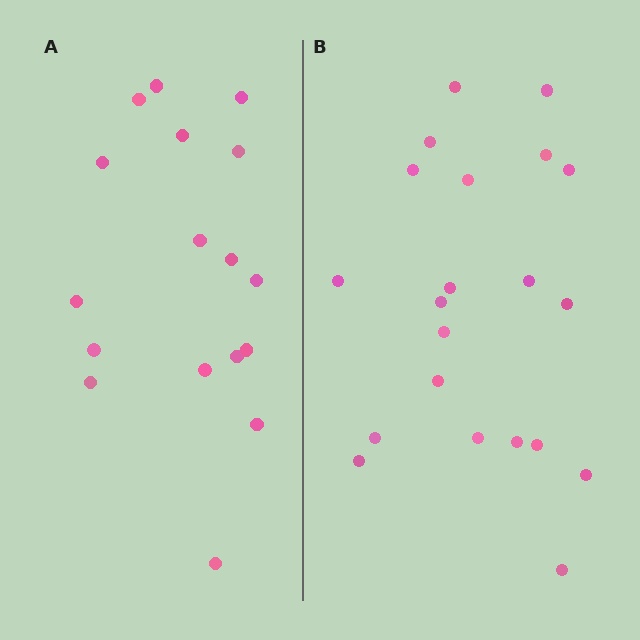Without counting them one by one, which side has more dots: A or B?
Region B (the right region) has more dots.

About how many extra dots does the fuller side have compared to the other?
Region B has about 4 more dots than region A.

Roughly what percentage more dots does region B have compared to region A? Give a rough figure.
About 25% more.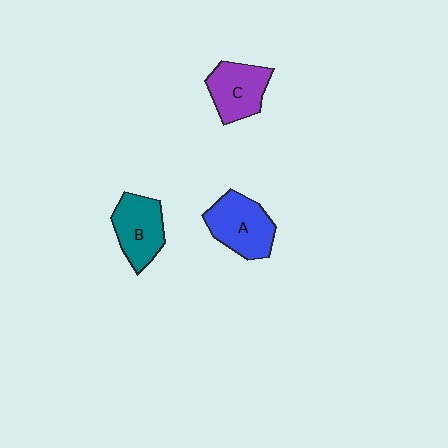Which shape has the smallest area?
Shape C (purple).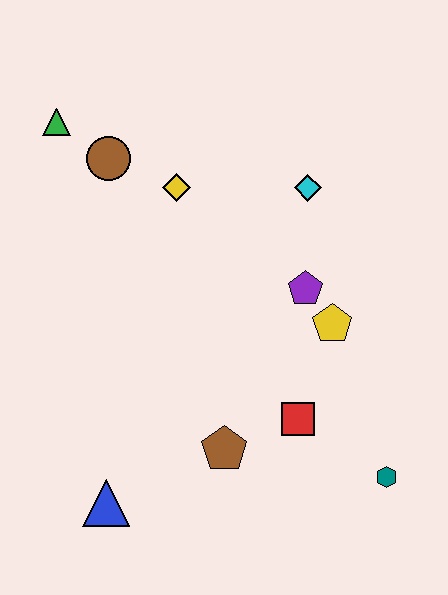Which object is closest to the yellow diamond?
The brown circle is closest to the yellow diamond.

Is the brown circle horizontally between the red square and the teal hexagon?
No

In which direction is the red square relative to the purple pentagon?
The red square is below the purple pentagon.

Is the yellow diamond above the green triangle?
No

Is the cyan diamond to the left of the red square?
No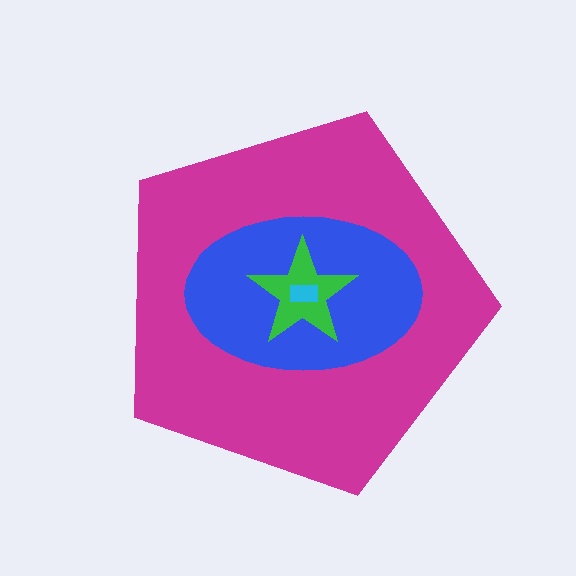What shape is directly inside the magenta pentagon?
The blue ellipse.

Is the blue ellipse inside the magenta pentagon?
Yes.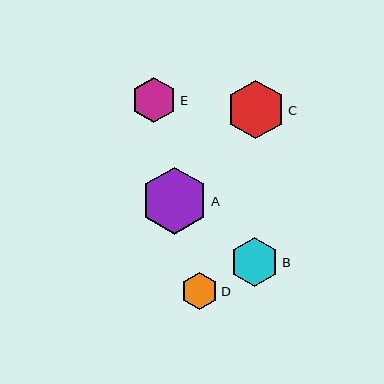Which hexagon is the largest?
Hexagon A is the largest with a size of approximately 67 pixels.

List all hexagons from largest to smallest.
From largest to smallest: A, C, B, E, D.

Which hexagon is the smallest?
Hexagon D is the smallest with a size of approximately 37 pixels.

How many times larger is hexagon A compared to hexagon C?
Hexagon A is approximately 1.1 times the size of hexagon C.